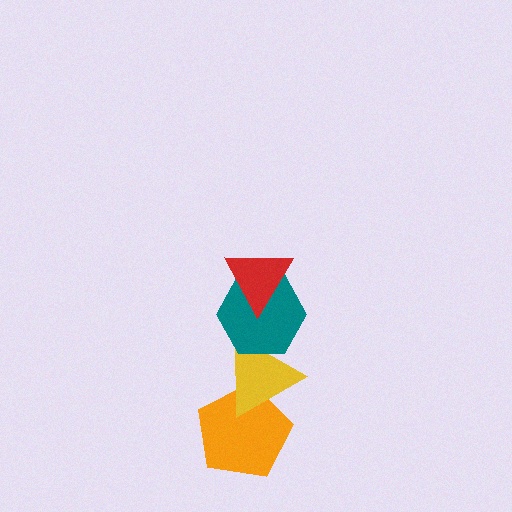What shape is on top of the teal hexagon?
The red triangle is on top of the teal hexagon.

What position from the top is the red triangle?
The red triangle is 1st from the top.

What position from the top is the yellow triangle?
The yellow triangle is 3rd from the top.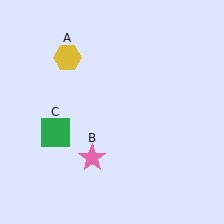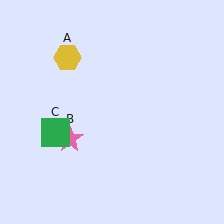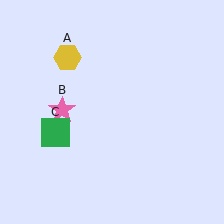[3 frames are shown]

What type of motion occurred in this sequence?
The pink star (object B) rotated clockwise around the center of the scene.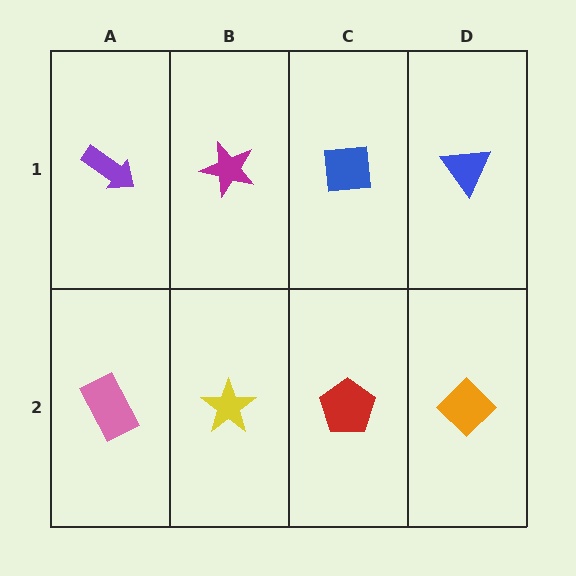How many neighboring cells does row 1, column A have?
2.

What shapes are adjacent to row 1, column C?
A red pentagon (row 2, column C), a magenta star (row 1, column B), a blue triangle (row 1, column D).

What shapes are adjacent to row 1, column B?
A yellow star (row 2, column B), a purple arrow (row 1, column A), a blue square (row 1, column C).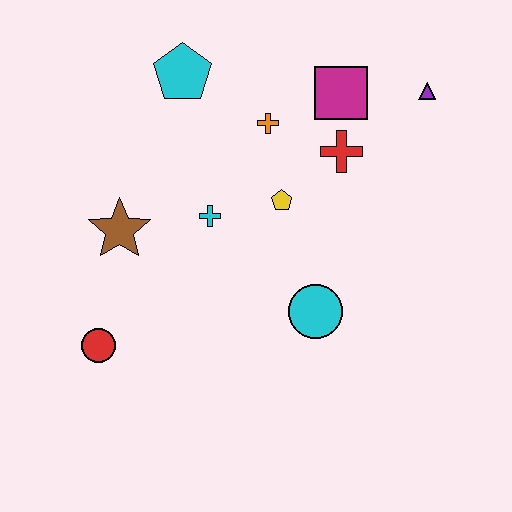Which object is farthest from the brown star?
The purple triangle is farthest from the brown star.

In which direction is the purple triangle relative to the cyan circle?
The purple triangle is above the cyan circle.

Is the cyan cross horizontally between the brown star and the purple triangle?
Yes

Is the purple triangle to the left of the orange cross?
No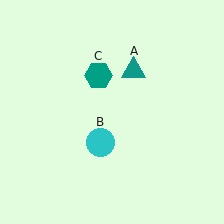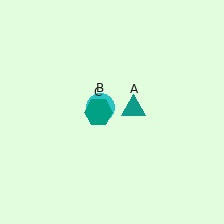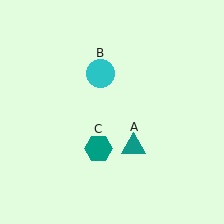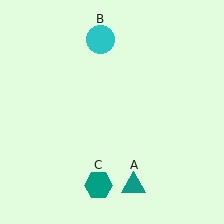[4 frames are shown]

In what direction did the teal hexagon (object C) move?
The teal hexagon (object C) moved down.